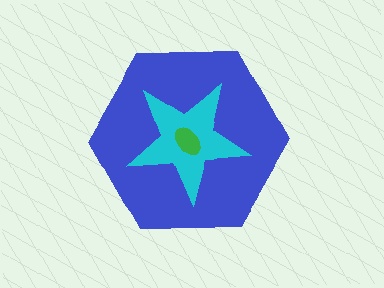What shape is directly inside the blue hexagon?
The cyan star.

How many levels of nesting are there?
3.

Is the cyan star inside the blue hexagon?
Yes.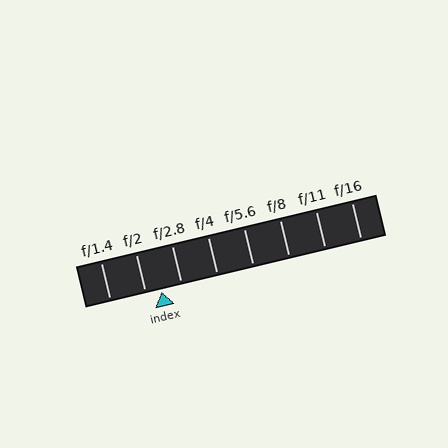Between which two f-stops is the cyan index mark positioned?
The index mark is between f/2 and f/2.8.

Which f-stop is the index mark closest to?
The index mark is closest to f/2.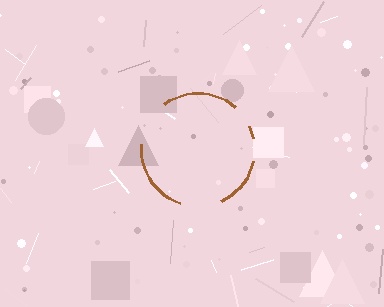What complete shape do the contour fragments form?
The contour fragments form a circle.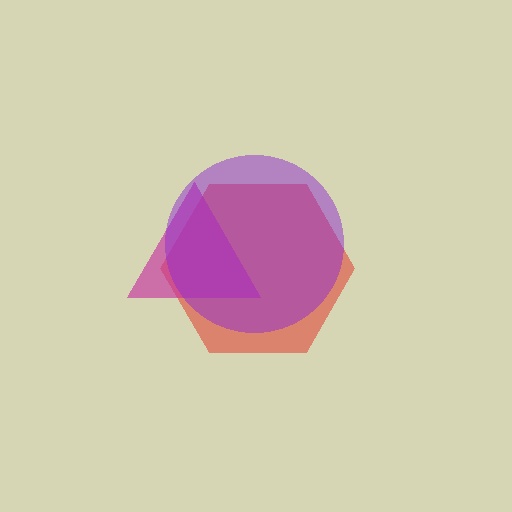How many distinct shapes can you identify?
There are 3 distinct shapes: a red hexagon, a magenta triangle, a purple circle.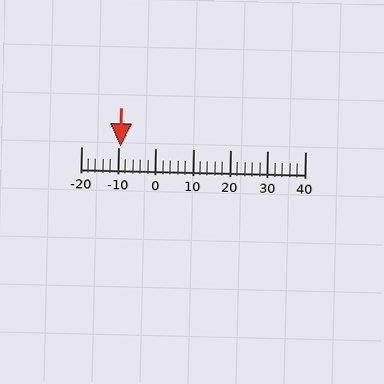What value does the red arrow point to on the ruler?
The red arrow points to approximately -9.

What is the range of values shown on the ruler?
The ruler shows values from -20 to 40.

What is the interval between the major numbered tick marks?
The major tick marks are spaced 10 units apart.